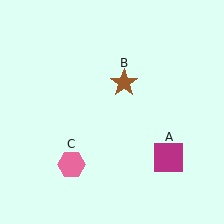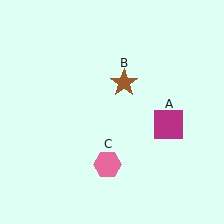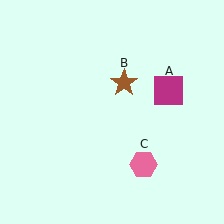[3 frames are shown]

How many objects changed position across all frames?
2 objects changed position: magenta square (object A), pink hexagon (object C).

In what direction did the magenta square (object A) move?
The magenta square (object A) moved up.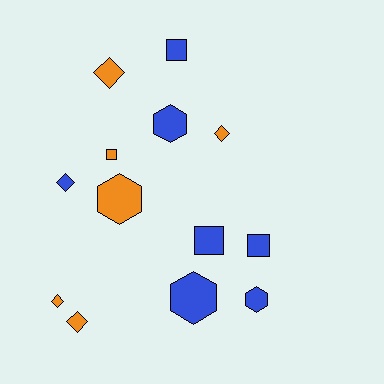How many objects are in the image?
There are 13 objects.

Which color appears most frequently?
Blue, with 7 objects.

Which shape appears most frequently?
Diamond, with 5 objects.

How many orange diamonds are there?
There are 4 orange diamonds.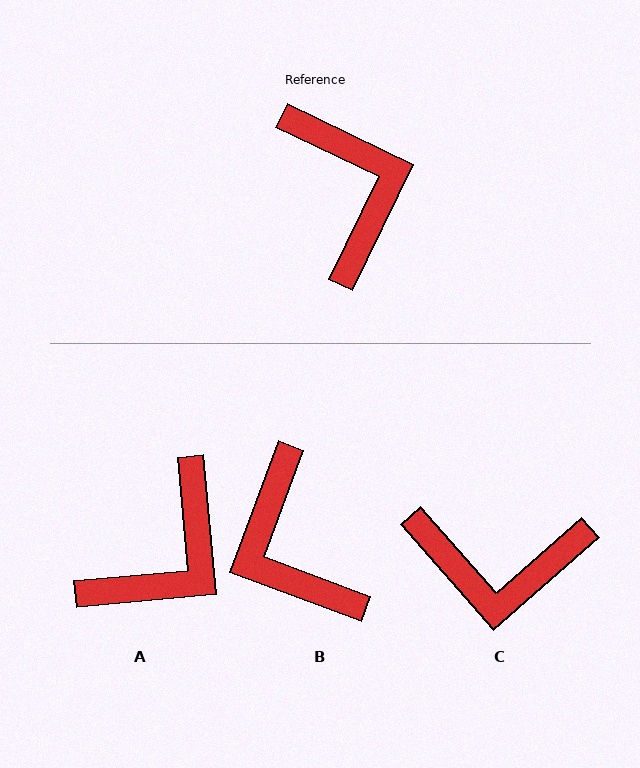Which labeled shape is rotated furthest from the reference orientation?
B, about 174 degrees away.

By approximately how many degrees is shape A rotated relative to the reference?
Approximately 59 degrees clockwise.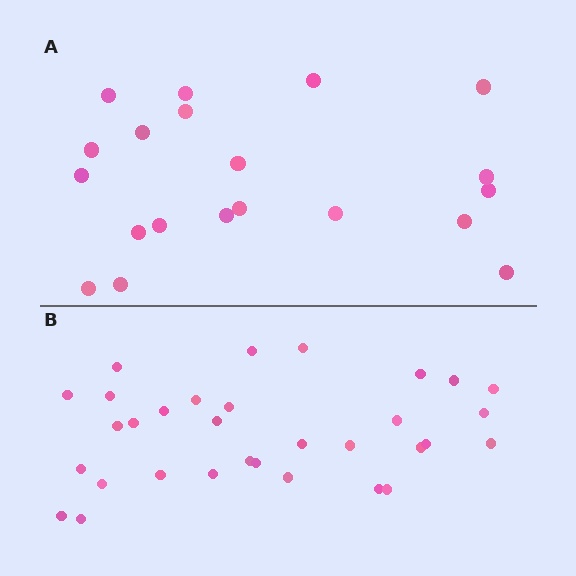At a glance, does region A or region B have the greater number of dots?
Region B (the bottom region) has more dots.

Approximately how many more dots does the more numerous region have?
Region B has roughly 12 or so more dots than region A.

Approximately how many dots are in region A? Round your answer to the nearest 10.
About 20 dots.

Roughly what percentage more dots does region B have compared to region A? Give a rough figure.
About 60% more.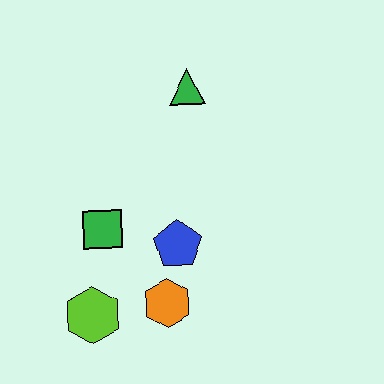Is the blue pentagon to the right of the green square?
Yes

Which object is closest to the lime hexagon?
The orange hexagon is closest to the lime hexagon.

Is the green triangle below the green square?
No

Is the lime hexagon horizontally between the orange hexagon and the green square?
No